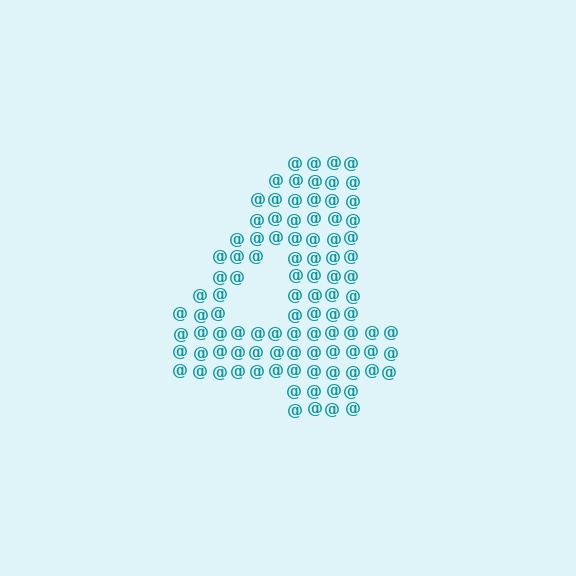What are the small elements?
The small elements are at signs.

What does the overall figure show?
The overall figure shows the digit 4.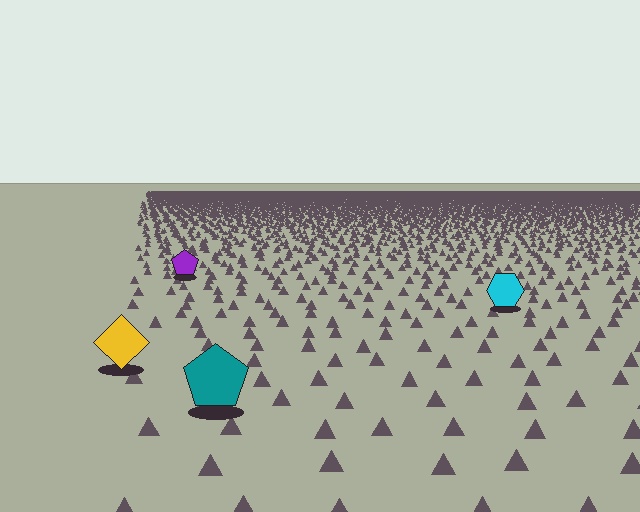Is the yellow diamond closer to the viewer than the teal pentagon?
No. The teal pentagon is closer — you can tell from the texture gradient: the ground texture is coarser near it.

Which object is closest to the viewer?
The teal pentagon is closest. The texture marks near it are larger and more spread out.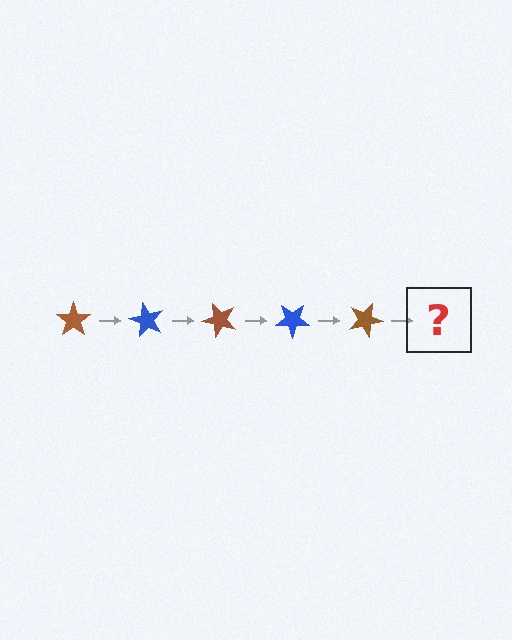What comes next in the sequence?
The next element should be a blue star, rotated 300 degrees from the start.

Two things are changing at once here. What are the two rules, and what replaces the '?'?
The two rules are that it rotates 60 degrees each step and the color cycles through brown and blue. The '?' should be a blue star, rotated 300 degrees from the start.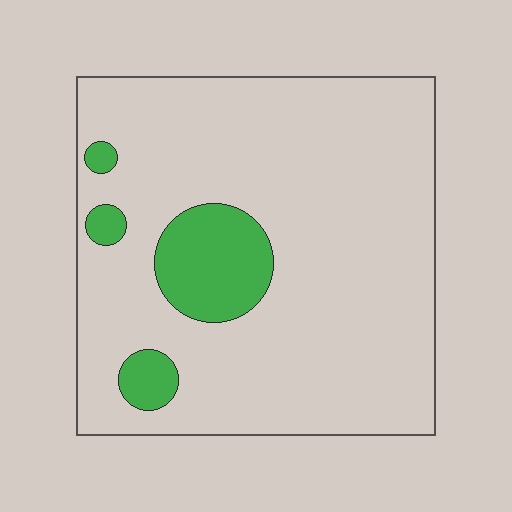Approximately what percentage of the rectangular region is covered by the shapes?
Approximately 15%.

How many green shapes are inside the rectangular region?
4.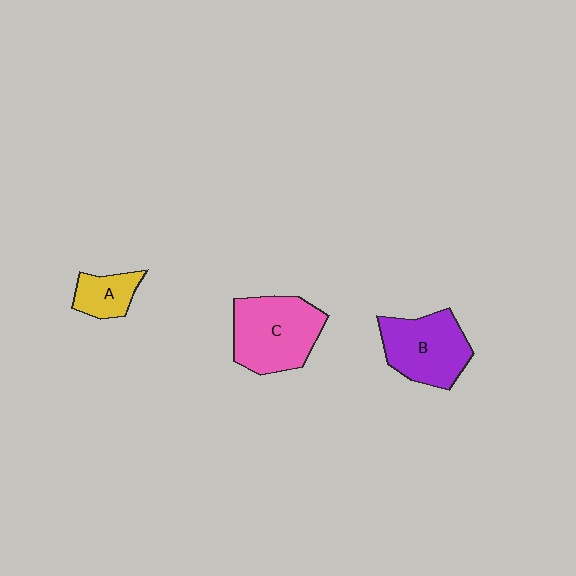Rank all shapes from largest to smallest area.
From largest to smallest: C (pink), B (purple), A (yellow).